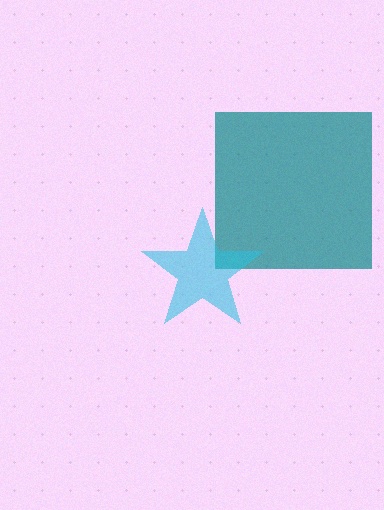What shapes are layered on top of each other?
The layered shapes are: a teal square, a cyan star.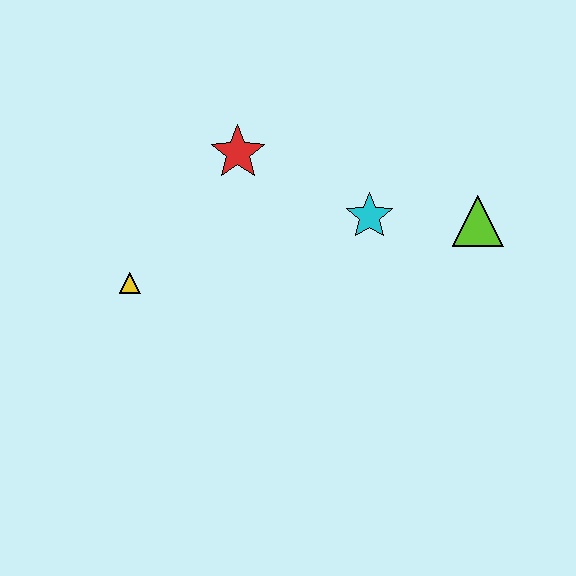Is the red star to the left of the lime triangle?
Yes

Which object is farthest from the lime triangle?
The yellow triangle is farthest from the lime triangle.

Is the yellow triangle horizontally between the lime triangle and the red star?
No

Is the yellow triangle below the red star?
Yes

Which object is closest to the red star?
The cyan star is closest to the red star.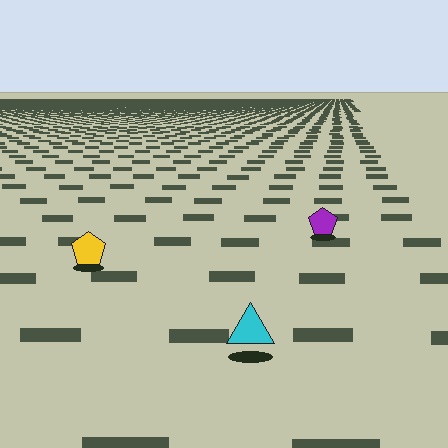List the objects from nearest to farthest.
From nearest to farthest: the cyan triangle, the yellow pentagon, the purple pentagon.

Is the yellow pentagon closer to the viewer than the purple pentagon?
Yes. The yellow pentagon is closer — you can tell from the texture gradient: the ground texture is coarser near it.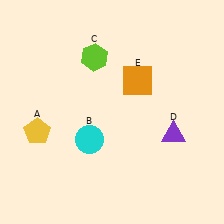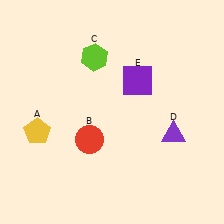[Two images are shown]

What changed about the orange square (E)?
In Image 1, E is orange. In Image 2, it changed to purple.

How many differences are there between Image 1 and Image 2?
There are 2 differences between the two images.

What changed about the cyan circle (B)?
In Image 1, B is cyan. In Image 2, it changed to red.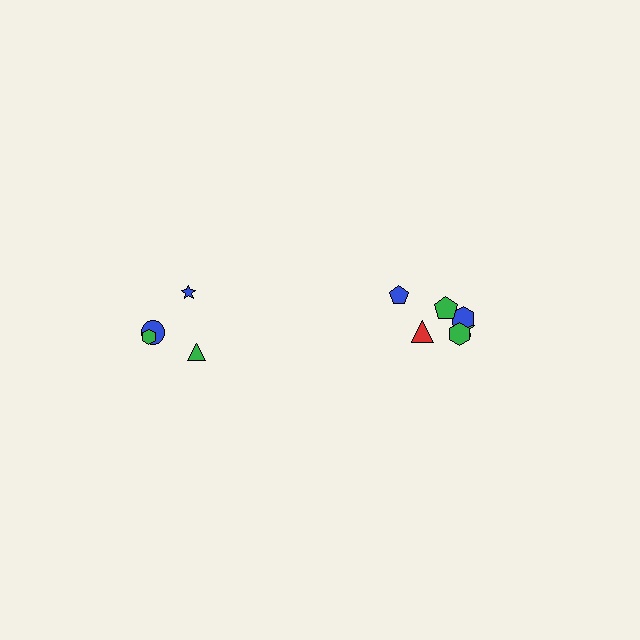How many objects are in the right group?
There are 6 objects.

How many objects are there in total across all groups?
There are 10 objects.